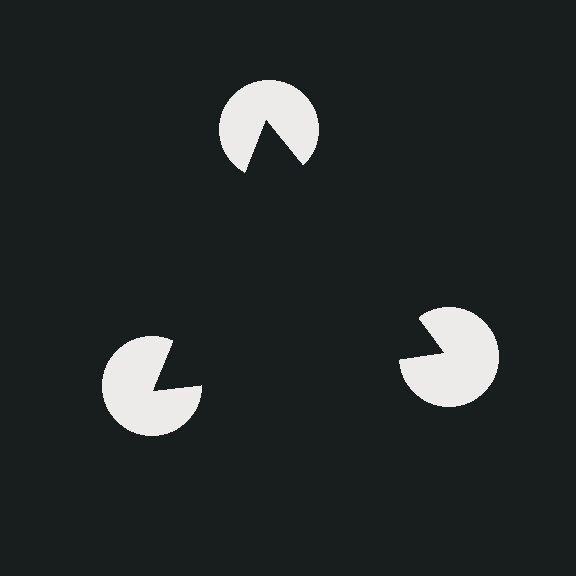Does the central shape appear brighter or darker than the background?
It typically appears slightly darker than the background, even though no actual brightness change is drawn.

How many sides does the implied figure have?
3 sides.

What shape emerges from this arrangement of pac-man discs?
An illusory triangle — its edges are inferred from the aligned wedge cuts in the pac-man discs, not physically drawn.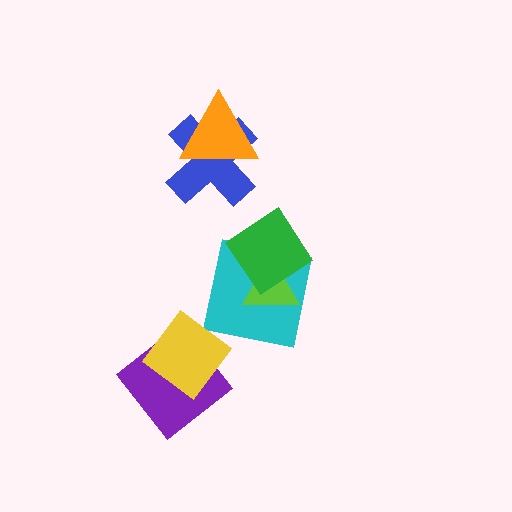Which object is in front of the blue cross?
The orange triangle is in front of the blue cross.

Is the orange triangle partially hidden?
No, no other shape covers it.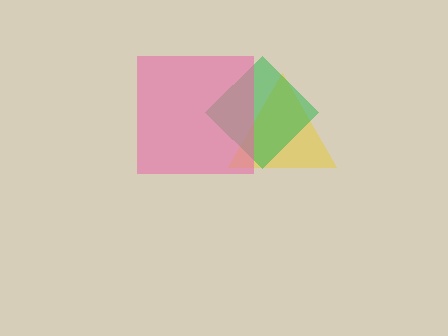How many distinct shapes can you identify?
There are 3 distinct shapes: a yellow triangle, a green diamond, a pink square.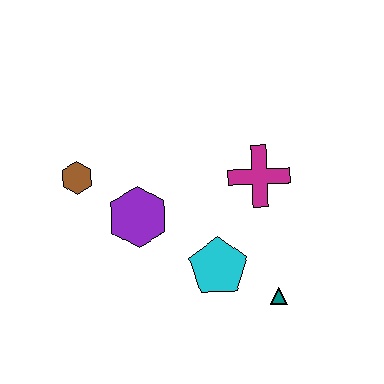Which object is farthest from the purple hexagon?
The teal triangle is farthest from the purple hexagon.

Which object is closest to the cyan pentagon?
The teal triangle is closest to the cyan pentagon.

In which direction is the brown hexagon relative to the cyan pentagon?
The brown hexagon is to the left of the cyan pentagon.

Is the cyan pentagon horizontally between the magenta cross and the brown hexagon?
Yes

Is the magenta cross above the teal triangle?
Yes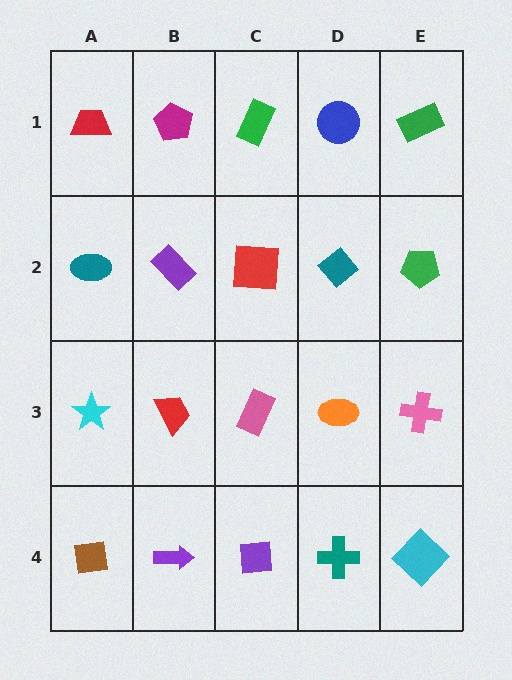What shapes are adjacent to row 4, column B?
A red trapezoid (row 3, column B), a brown square (row 4, column A), a purple square (row 4, column C).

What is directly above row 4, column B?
A red trapezoid.